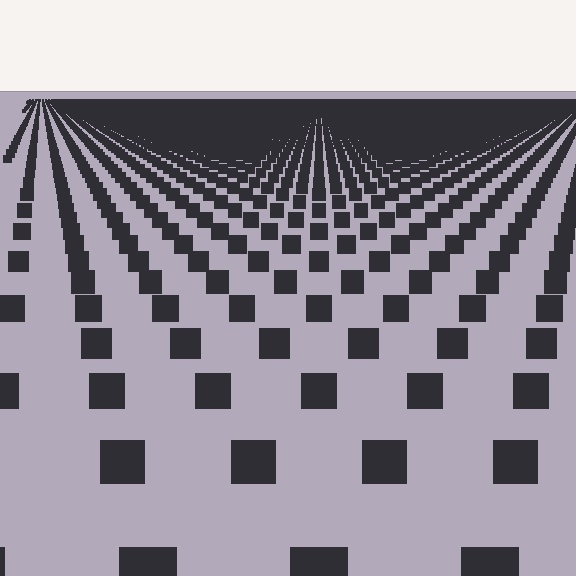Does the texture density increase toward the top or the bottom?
Density increases toward the top.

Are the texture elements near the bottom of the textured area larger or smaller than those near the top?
Larger. Near the bottom, elements are closer to the viewer and appear at a bigger on-screen size.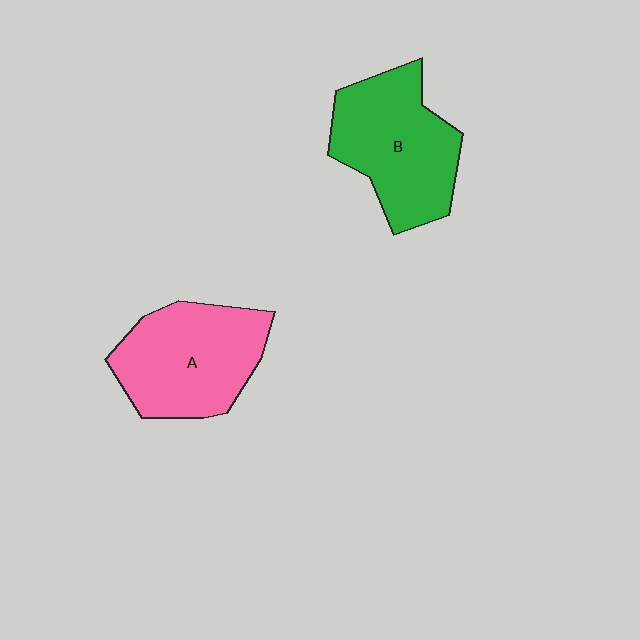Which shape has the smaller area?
Shape A (pink).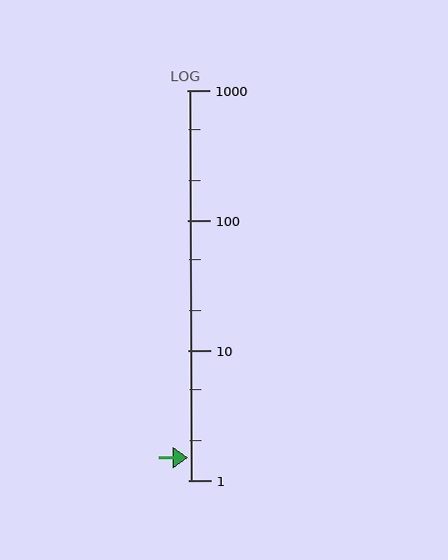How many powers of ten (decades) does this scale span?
The scale spans 3 decades, from 1 to 1000.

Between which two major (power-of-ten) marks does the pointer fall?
The pointer is between 1 and 10.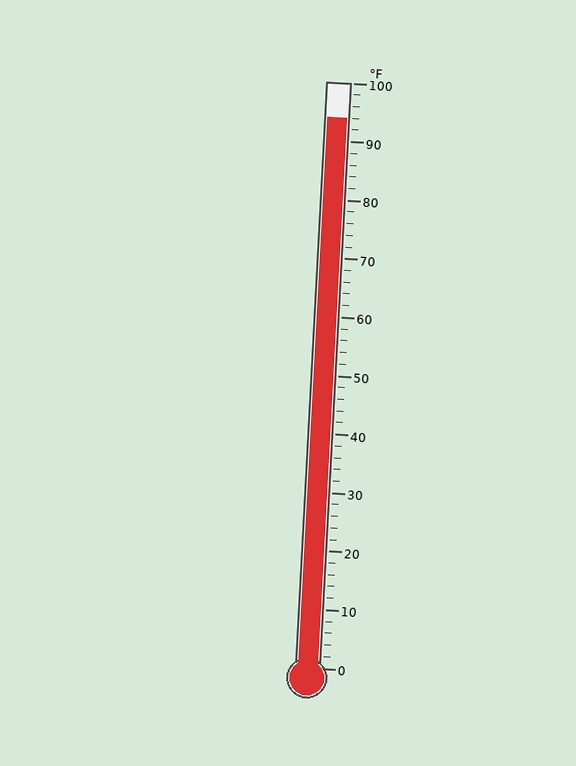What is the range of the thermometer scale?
The thermometer scale ranges from 0°F to 100°F.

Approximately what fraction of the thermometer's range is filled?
The thermometer is filled to approximately 95% of its range.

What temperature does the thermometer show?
The thermometer shows approximately 94°F.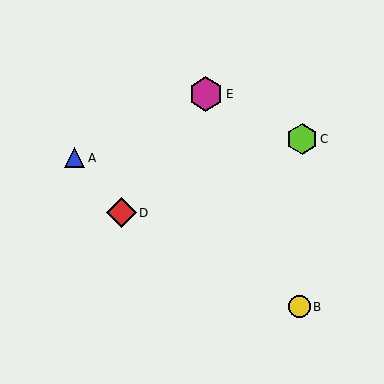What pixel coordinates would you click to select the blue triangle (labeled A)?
Click at (75, 158) to select the blue triangle A.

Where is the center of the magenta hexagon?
The center of the magenta hexagon is at (206, 94).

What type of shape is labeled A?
Shape A is a blue triangle.